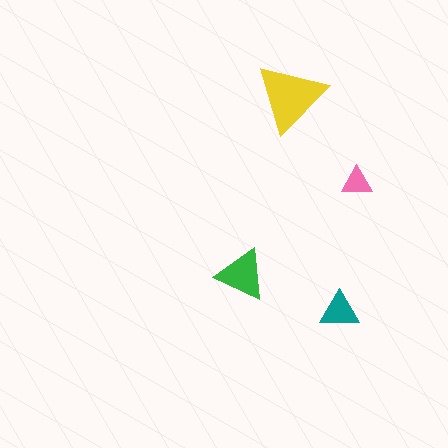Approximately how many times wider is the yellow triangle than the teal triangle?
About 2 times wider.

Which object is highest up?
The yellow triangle is topmost.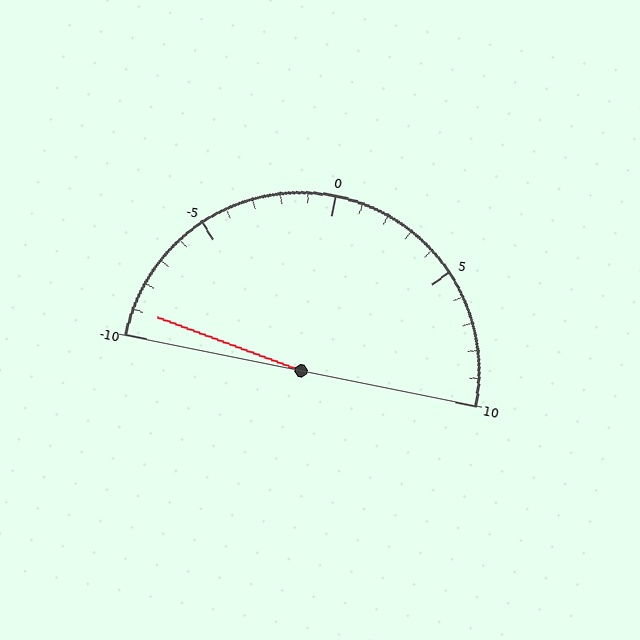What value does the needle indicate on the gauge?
The needle indicates approximately -9.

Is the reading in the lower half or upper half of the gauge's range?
The reading is in the lower half of the range (-10 to 10).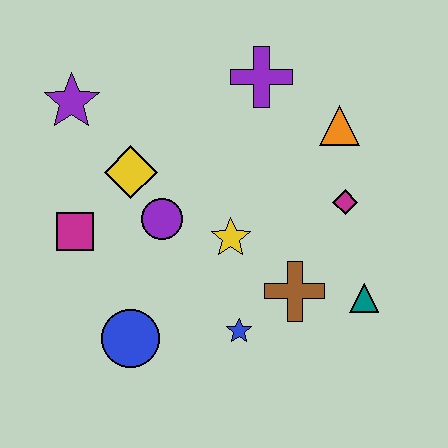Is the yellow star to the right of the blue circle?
Yes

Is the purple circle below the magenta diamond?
Yes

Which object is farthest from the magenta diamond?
The purple star is farthest from the magenta diamond.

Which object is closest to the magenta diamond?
The orange triangle is closest to the magenta diamond.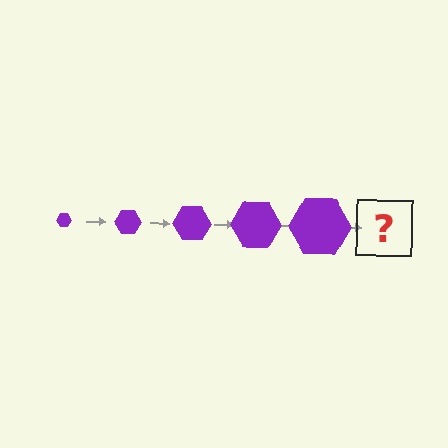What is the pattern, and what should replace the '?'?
The pattern is that the hexagon gets progressively larger each step. The '?' should be a purple hexagon, larger than the previous one.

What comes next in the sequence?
The next element should be a purple hexagon, larger than the previous one.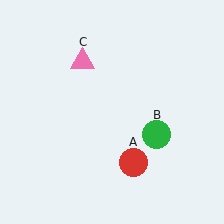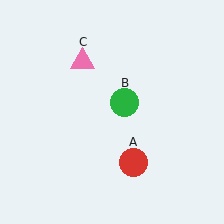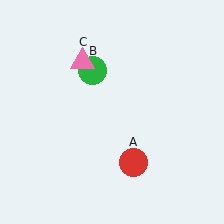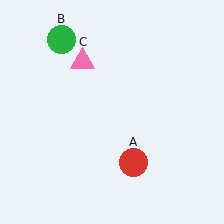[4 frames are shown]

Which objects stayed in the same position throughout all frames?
Red circle (object A) and pink triangle (object C) remained stationary.